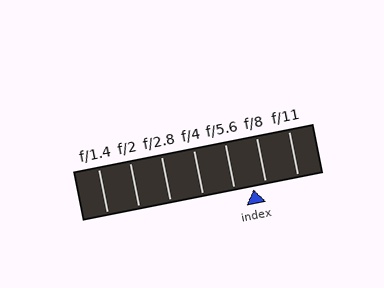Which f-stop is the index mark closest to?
The index mark is closest to f/8.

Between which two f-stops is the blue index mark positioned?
The index mark is between f/5.6 and f/8.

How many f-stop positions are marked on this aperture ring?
There are 7 f-stop positions marked.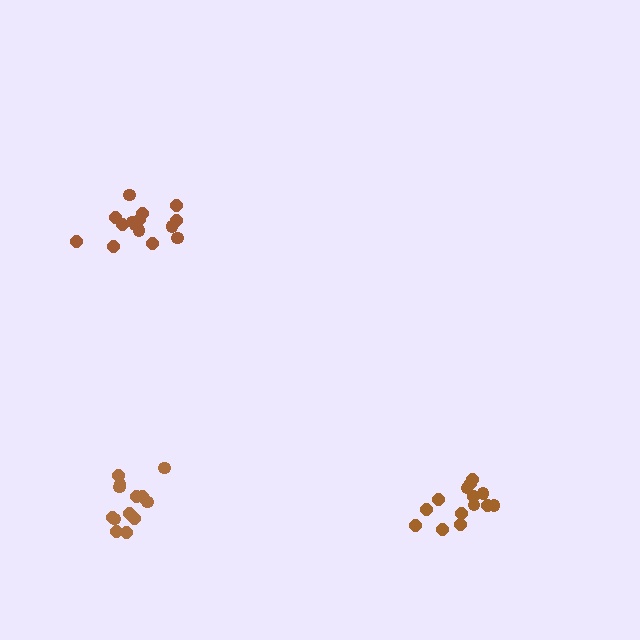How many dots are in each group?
Group 1: 15 dots, Group 2: 13 dots, Group 3: 14 dots (42 total).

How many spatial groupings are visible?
There are 3 spatial groupings.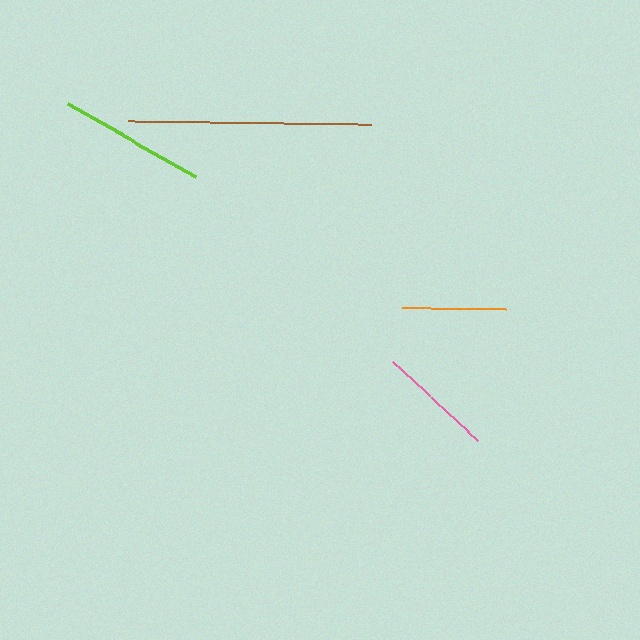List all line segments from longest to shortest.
From longest to shortest: brown, lime, pink, orange.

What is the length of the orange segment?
The orange segment is approximately 104 pixels long.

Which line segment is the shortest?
The orange line is the shortest at approximately 104 pixels.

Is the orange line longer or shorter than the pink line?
The pink line is longer than the orange line.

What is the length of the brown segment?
The brown segment is approximately 243 pixels long.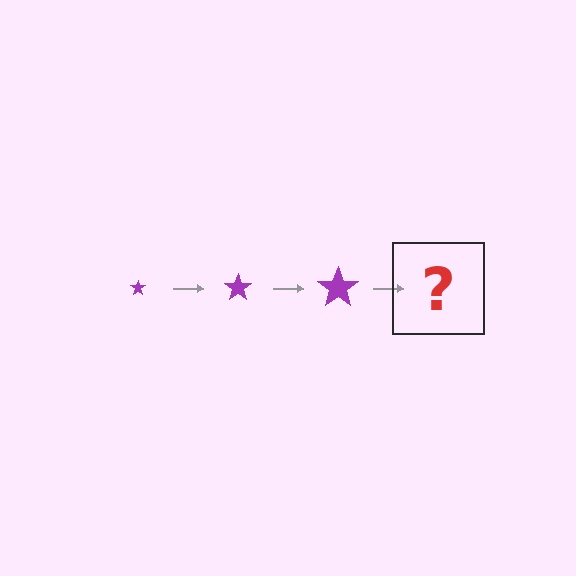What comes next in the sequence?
The next element should be a purple star, larger than the previous one.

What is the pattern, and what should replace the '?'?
The pattern is that the star gets progressively larger each step. The '?' should be a purple star, larger than the previous one.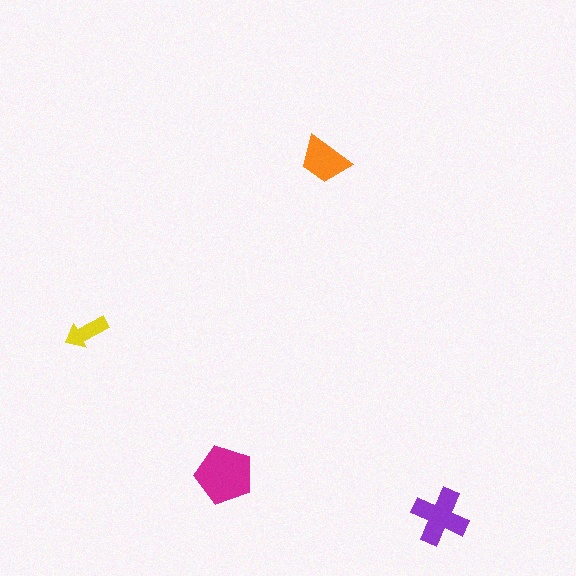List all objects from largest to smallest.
The magenta pentagon, the purple cross, the orange trapezoid, the yellow arrow.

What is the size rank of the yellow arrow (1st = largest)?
4th.